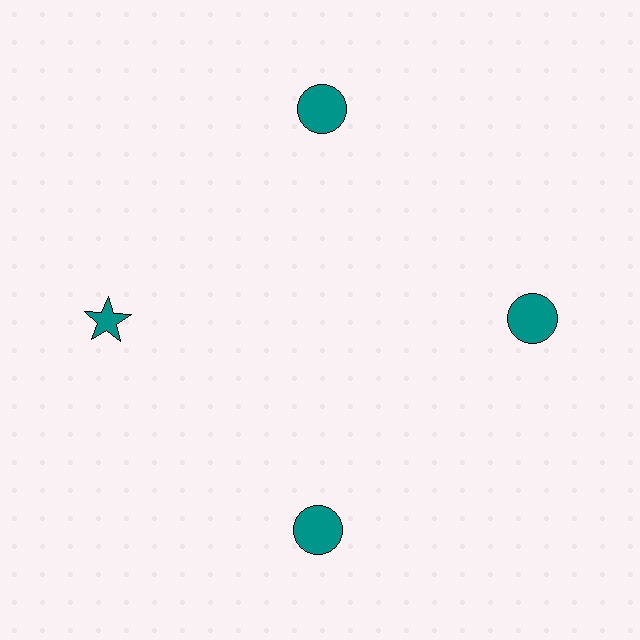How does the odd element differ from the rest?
It has a different shape: star instead of circle.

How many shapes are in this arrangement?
There are 4 shapes arranged in a ring pattern.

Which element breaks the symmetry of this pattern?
The teal star at roughly the 9 o'clock position breaks the symmetry. All other shapes are teal circles.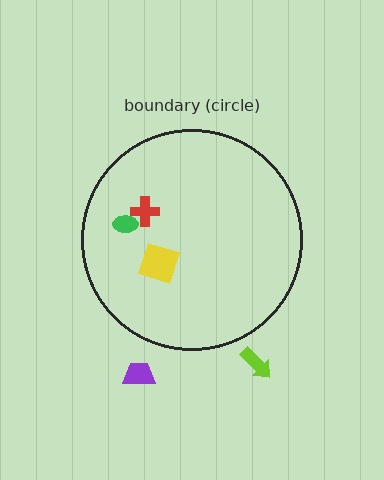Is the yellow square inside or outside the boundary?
Inside.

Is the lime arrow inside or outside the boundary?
Outside.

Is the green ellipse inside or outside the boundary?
Inside.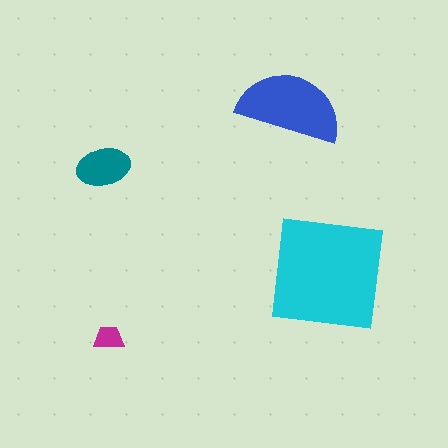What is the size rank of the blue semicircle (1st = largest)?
2nd.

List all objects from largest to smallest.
The cyan square, the blue semicircle, the teal ellipse, the magenta trapezoid.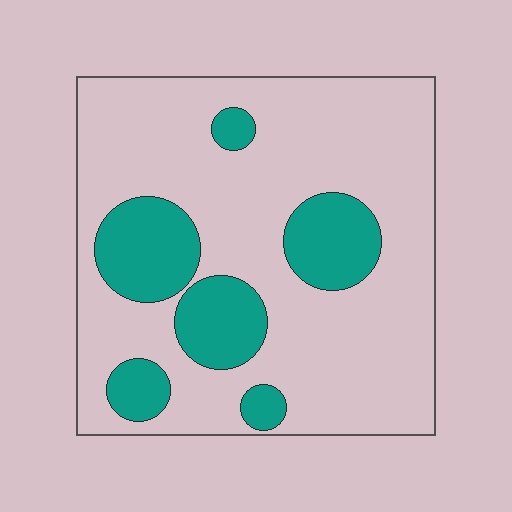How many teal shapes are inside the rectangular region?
6.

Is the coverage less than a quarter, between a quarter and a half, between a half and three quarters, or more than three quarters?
Less than a quarter.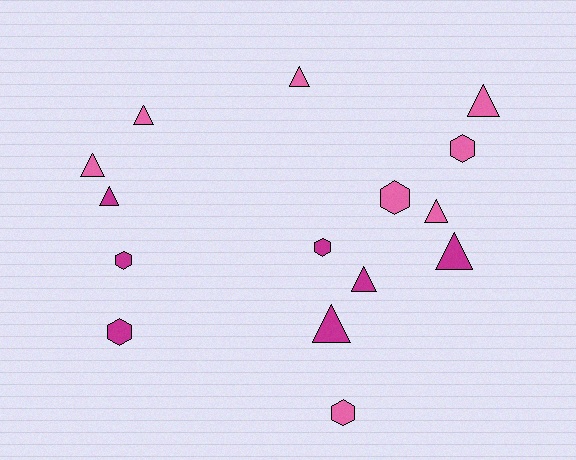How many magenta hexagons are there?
There are 3 magenta hexagons.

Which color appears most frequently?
Pink, with 8 objects.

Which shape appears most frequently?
Triangle, with 9 objects.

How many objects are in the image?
There are 15 objects.